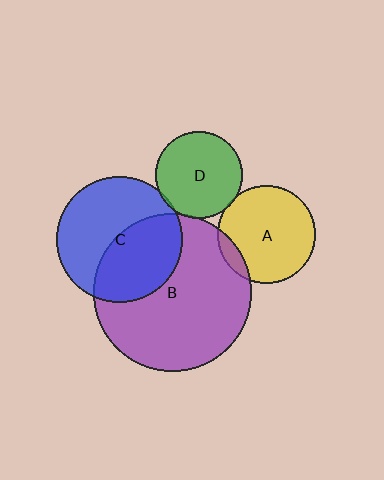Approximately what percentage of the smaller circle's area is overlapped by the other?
Approximately 10%.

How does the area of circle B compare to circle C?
Approximately 1.6 times.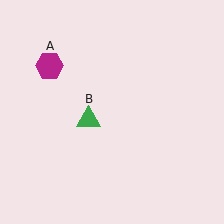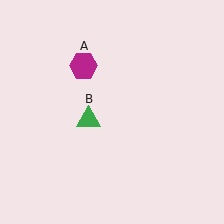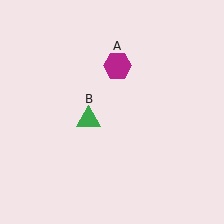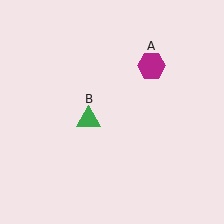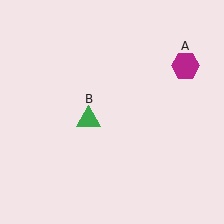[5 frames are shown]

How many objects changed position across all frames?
1 object changed position: magenta hexagon (object A).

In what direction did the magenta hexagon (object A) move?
The magenta hexagon (object A) moved right.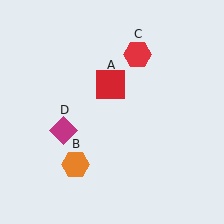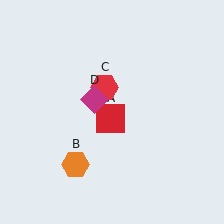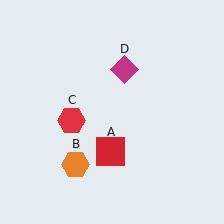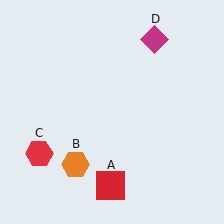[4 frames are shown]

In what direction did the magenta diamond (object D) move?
The magenta diamond (object D) moved up and to the right.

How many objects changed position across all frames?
3 objects changed position: red square (object A), red hexagon (object C), magenta diamond (object D).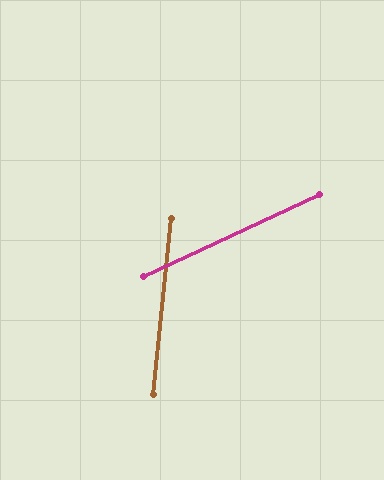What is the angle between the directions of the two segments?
Approximately 59 degrees.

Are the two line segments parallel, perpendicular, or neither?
Neither parallel nor perpendicular — they differ by about 59°.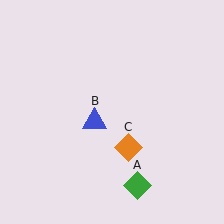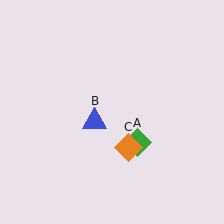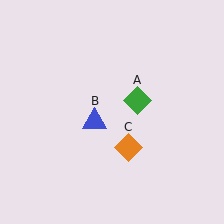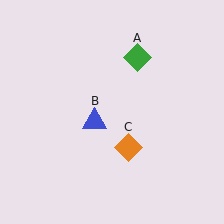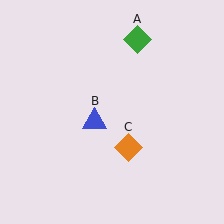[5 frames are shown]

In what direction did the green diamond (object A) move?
The green diamond (object A) moved up.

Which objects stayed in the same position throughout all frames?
Blue triangle (object B) and orange diamond (object C) remained stationary.